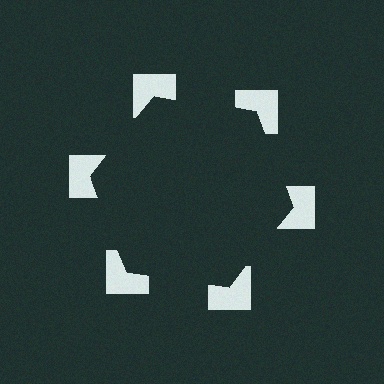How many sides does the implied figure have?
6 sides.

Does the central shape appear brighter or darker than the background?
It typically appears slightly darker than the background, even though no actual brightness change is drawn.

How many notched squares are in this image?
There are 6 — one at each vertex of the illusory hexagon.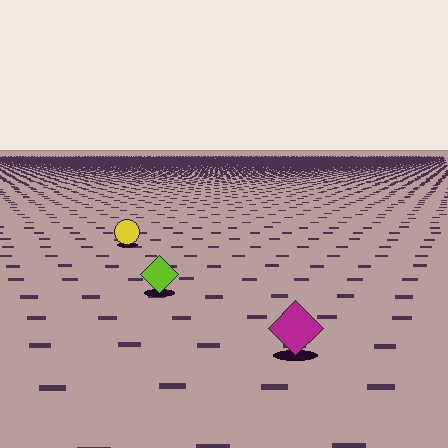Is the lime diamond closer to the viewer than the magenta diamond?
No. The magenta diamond is closer — you can tell from the texture gradient: the ground texture is coarser near it.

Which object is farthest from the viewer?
The yellow circle is farthest from the viewer. It appears smaller and the ground texture around it is denser.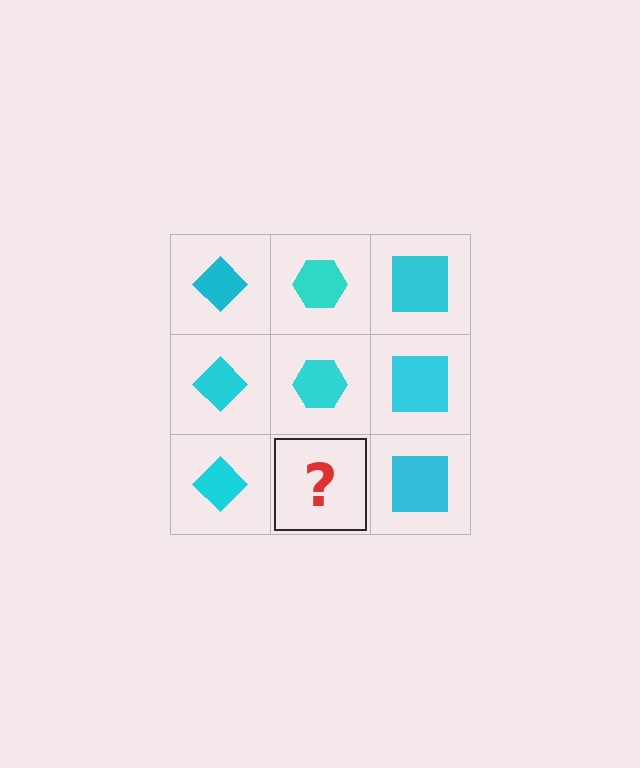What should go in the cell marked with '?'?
The missing cell should contain a cyan hexagon.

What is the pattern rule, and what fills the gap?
The rule is that each column has a consistent shape. The gap should be filled with a cyan hexagon.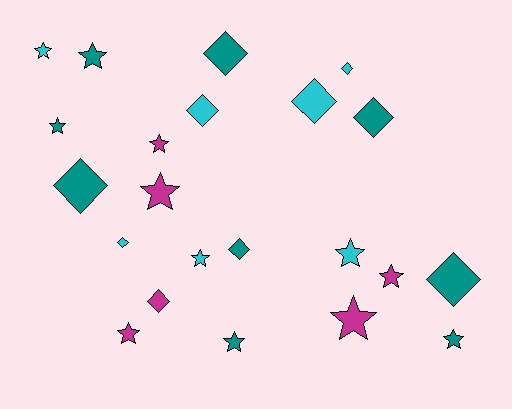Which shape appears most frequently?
Star, with 12 objects.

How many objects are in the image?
There are 22 objects.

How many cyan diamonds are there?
There are 4 cyan diamonds.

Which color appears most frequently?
Teal, with 9 objects.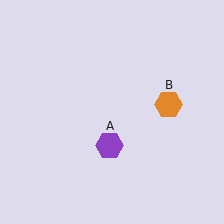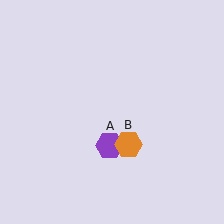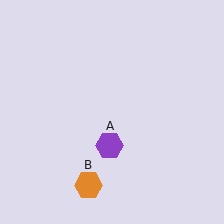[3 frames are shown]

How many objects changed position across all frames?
1 object changed position: orange hexagon (object B).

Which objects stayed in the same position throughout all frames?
Purple hexagon (object A) remained stationary.